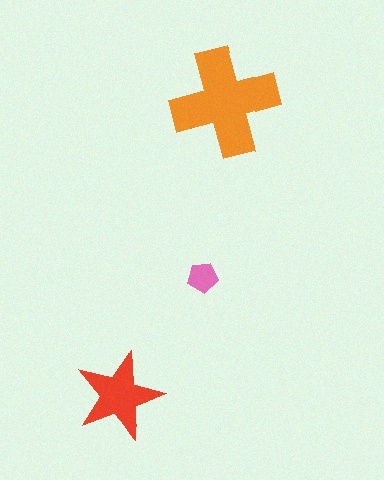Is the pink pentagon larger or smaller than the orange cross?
Smaller.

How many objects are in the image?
There are 3 objects in the image.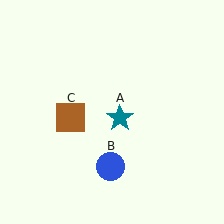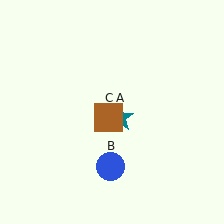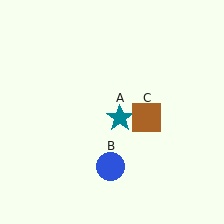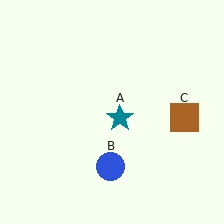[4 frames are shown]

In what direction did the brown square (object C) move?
The brown square (object C) moved right.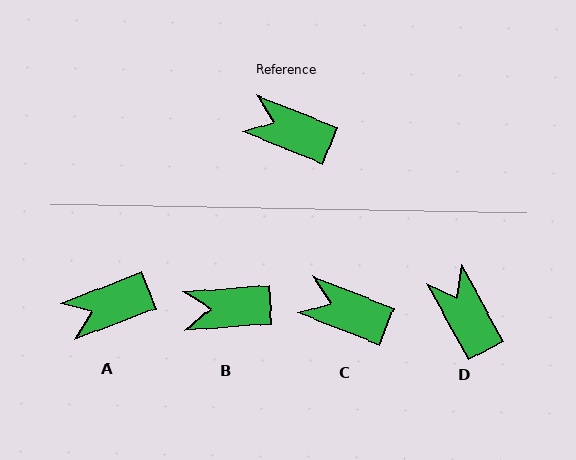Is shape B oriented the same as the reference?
No, it is off by about 26 degrees.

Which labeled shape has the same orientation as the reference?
C.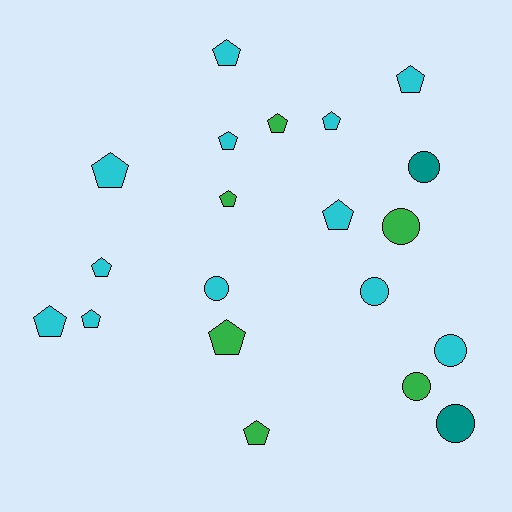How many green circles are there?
There are 2 green circles.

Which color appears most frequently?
Cyan, with 12 objects.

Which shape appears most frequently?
Pentagon, with 13 objects.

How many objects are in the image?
There are 20 objects.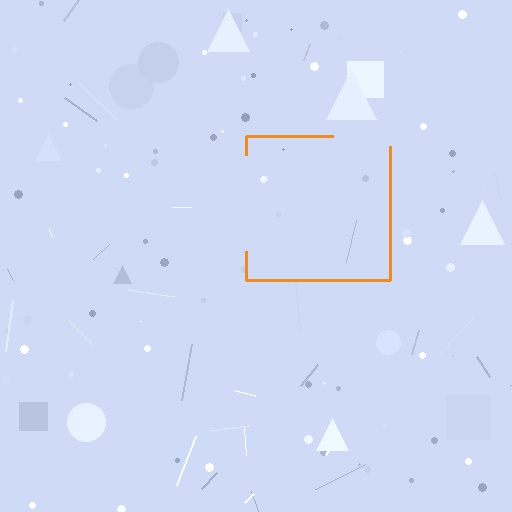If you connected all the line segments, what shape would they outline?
They would outline a square.